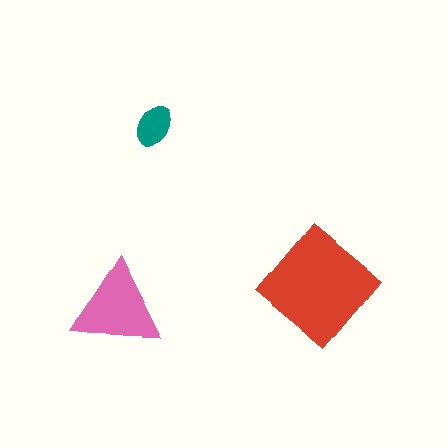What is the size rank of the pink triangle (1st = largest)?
2nd.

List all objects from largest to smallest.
The red diamond, the pink triangle, the teal ellipse.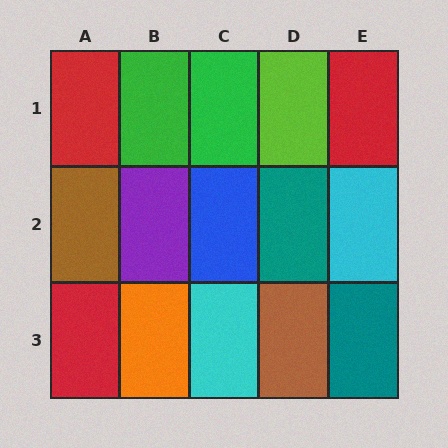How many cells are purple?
1 cell is purple.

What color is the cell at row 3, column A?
Red.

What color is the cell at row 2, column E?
Cyan.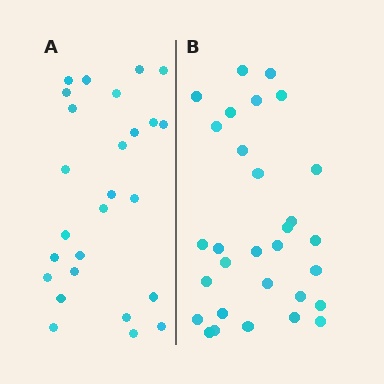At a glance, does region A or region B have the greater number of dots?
Region B (the right region) has more dots.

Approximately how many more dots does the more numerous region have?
Region B has about 4 more dots than region A.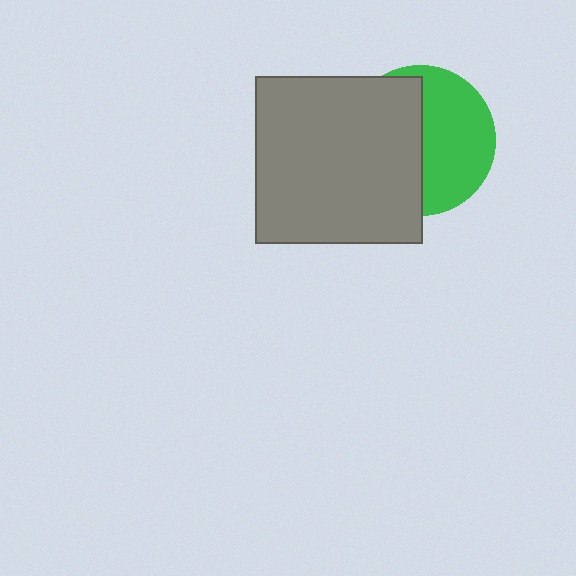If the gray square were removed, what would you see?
You would see the complete green circle.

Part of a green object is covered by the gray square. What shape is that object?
It is a circle.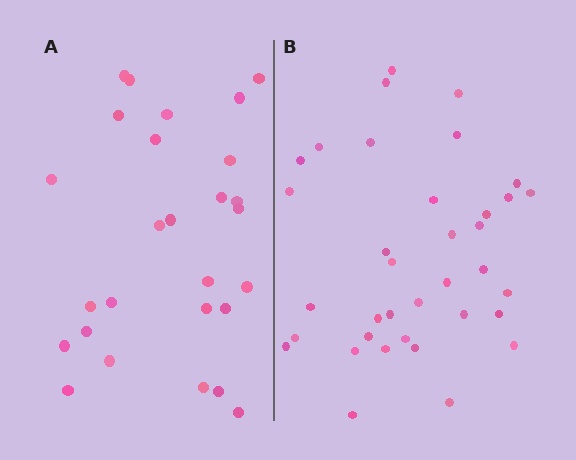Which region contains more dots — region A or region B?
Region B (the right region) has more dots.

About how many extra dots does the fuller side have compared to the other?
Region B has roughly 8 or so more dots than region A.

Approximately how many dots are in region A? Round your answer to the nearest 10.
About 30 dots. (The exact count is 27, which rounds to 30.)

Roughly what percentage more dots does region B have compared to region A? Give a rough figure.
About 35% more.